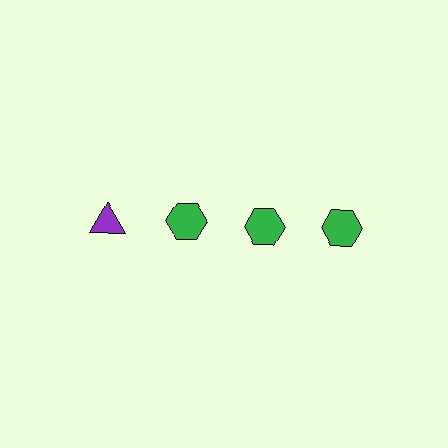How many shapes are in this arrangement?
There are 4 shapes arranged in a grid pattern.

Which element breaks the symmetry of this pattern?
The purple triangle in the top row, leftmost column breaks the symmetry. All other shapes are green hexagons.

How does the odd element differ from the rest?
It differs in both color (purple instead of green) and shape (triangle instead of hexagon).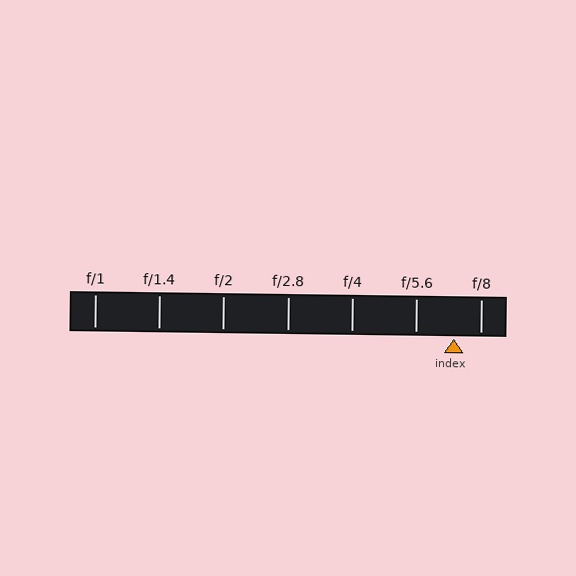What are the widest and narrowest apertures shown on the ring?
The widest aperture shown is f/1 and the narrowest is f/8.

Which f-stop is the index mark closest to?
The index mark is closest to f/8.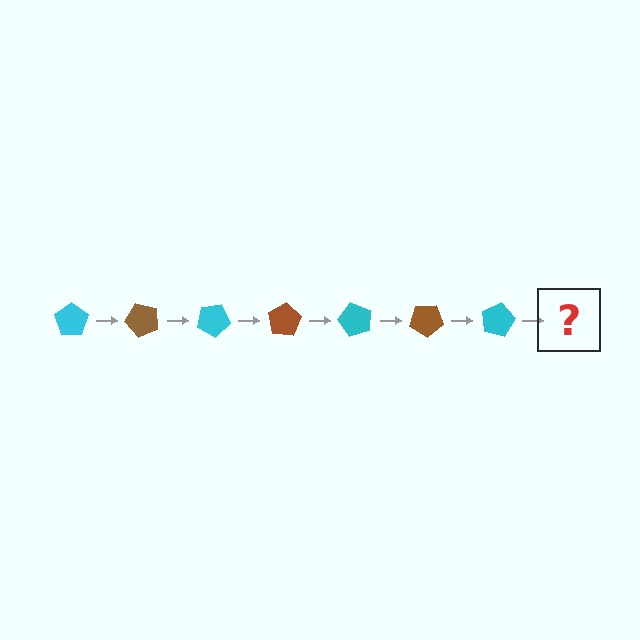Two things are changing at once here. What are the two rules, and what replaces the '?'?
The two rules are that it rotates 50 degrees each step and the color cycles through cyan and brown. The '?' should be a brown pentagon, rotated 350 degrees from the start.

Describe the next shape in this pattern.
It should be a brown pentagon, rotated 350 degrees from the start.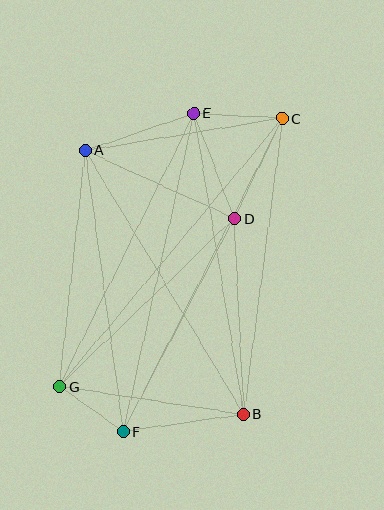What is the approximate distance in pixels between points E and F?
The distance between E and F is approximately 326 pixels.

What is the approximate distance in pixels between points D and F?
The distance between D and F is approximately 240 pixels.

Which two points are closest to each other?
Points F and G are closest to each other.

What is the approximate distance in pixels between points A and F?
The distance between A and F is approximately 284 pixels.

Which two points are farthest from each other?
Points C and F are farthest from each other.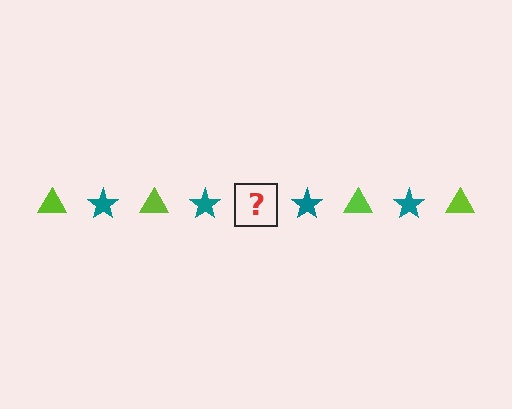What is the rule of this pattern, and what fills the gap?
The rule is that the pattern alternates between lime triangle and teal star. The gap should be filled with a lime triangle.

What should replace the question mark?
The question mark should be replaced with a lime triangle.